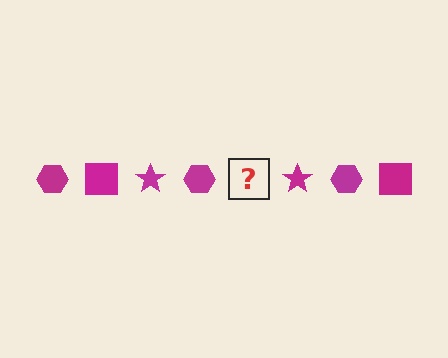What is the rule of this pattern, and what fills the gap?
The rule is that the pattern cycles through hexagon, square, star shapes in magenta. The gap should be filled with a magenta square.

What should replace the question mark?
The question mark should be replaced with a magenta square.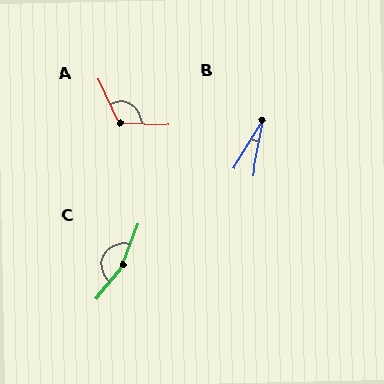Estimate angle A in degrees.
Approximately 118 degrees.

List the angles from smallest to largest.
B (20°), A (118°), C (162°).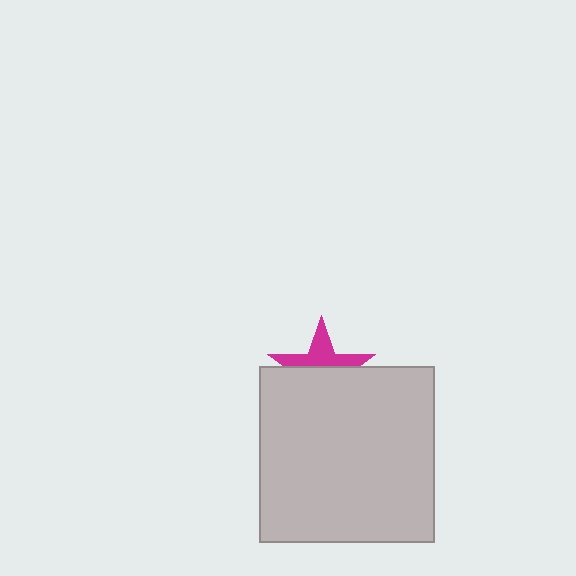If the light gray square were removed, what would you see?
You would see the complete magenta star.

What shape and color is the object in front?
The object in front is a light gray square.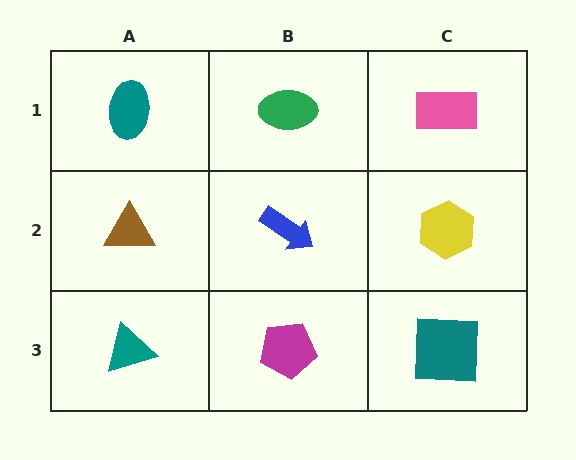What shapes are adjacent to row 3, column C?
A yellow hexagon (row 2, column C), a magenta pentagon (row 3, column B).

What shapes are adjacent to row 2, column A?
A teal ellipse (row 1, column A), a teal triangle (row 3, column A), a blue arrow (row 2, column B).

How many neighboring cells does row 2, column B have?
4.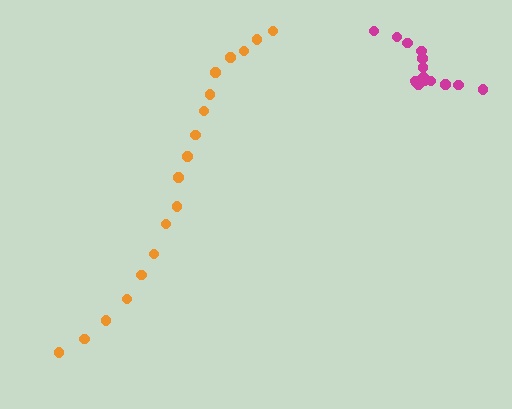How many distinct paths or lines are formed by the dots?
There are 2 distinct paths.